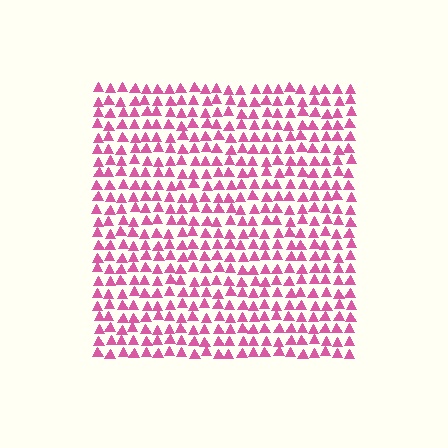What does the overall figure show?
The overall figure shows a square.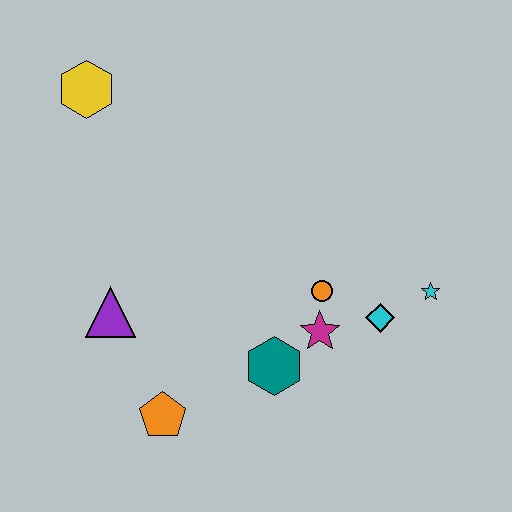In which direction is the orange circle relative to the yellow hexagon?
The orange circle is to the right of the yellow hexagon.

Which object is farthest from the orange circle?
The yellow hexagon is farthest from the orange circle.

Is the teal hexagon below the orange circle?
Yes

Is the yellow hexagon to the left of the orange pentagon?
Yes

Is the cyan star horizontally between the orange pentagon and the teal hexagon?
No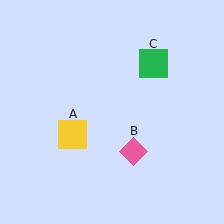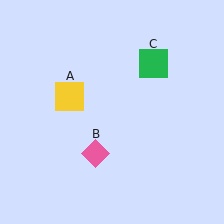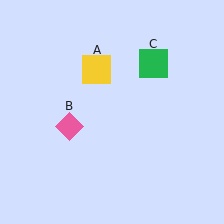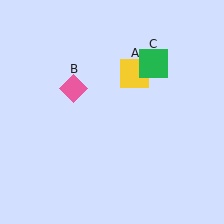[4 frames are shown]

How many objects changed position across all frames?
2 objects changed position: yellow square (object A), pink diamond (object B).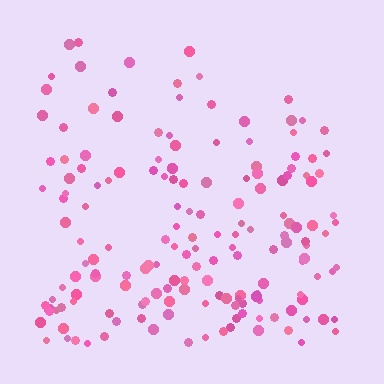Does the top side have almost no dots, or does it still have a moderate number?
Still a moderate number, just noticeably fewer than the bottom.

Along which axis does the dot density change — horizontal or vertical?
Vertical.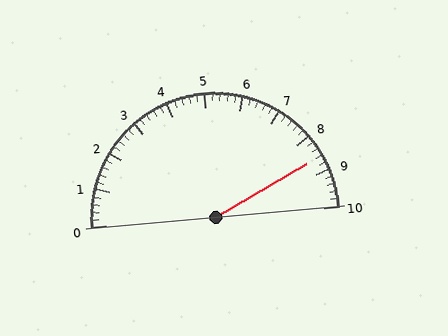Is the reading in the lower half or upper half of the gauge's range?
The reading is in the upper half of the range (0 to 10).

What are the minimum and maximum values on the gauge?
The gauge ranges from 0 to 10.